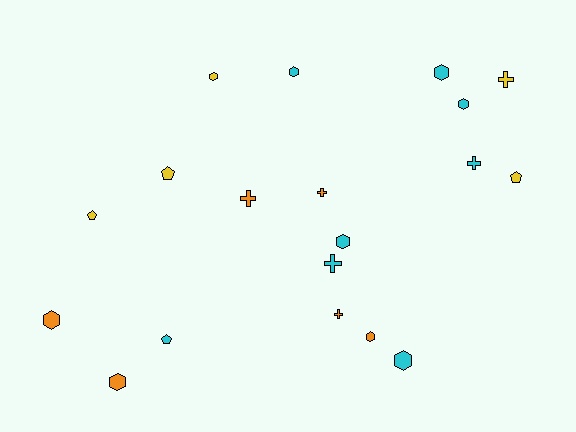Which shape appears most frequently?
Hexagon, with 9 objects.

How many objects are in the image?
There are 19 objects.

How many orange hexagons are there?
There are 3 orange hexagons.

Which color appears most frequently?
Cyan, with 8 objects.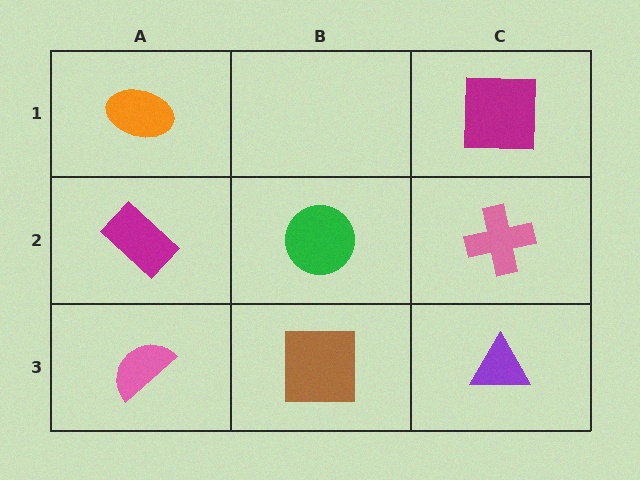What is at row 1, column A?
An orange ellipse.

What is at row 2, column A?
A magenta rectangle.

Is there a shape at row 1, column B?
No, that cell is empty.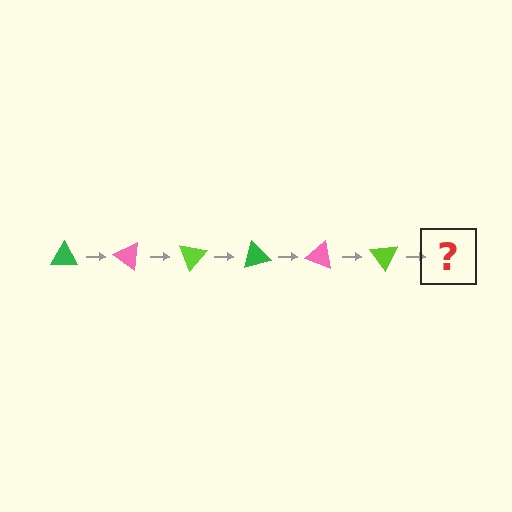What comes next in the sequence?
The next element should be a green triangle, rotated 210 degrees from the start.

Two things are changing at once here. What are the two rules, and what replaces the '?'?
The two rules are that it rotates 35 degrees each step and the color cycles through green, pink, and lime. The '?' should be a green triangle, rotated 210 degrees from the start.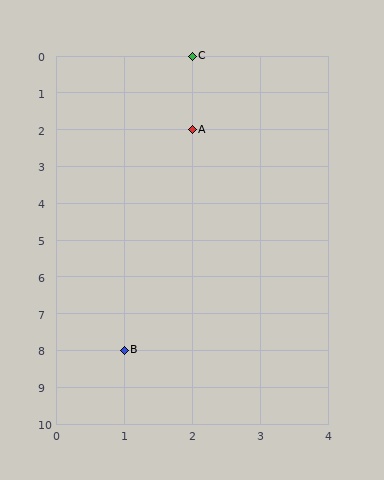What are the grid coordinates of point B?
Point B is at grid coordinates (1, 8).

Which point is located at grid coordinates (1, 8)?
Point B is at (1, 8).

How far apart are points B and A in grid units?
Points B and A are 1 column and 6 rows apart (about 6.1 grid units diagonally).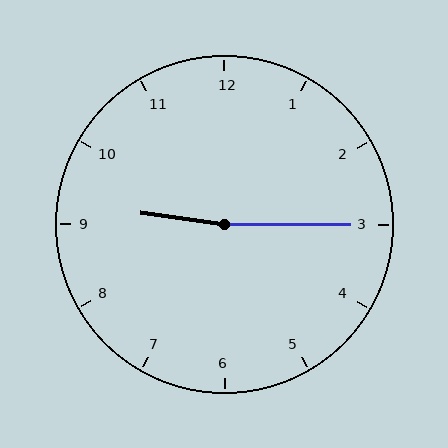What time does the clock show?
9:15.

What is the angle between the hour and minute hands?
Approximately 172 degrees.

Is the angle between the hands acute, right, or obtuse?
It is obtuse.